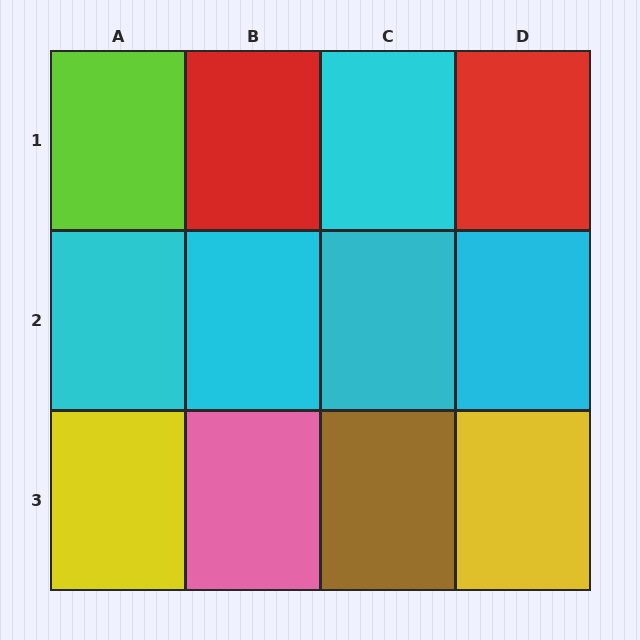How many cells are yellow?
2 cells are yellow.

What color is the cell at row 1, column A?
Lime.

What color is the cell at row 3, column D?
Yellow.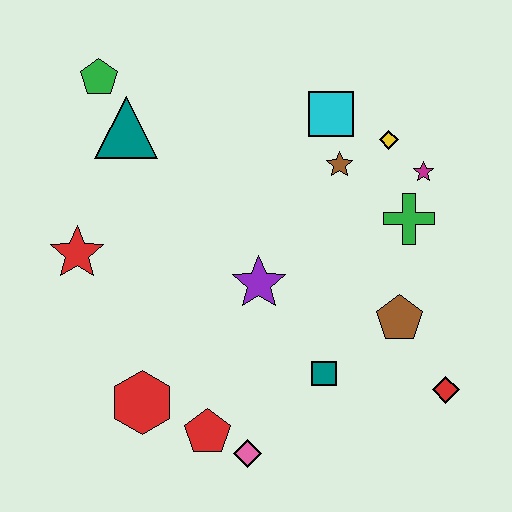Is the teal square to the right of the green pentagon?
Yes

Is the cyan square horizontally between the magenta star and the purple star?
Yes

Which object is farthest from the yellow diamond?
The red hexagon is farthest from the yellow diamond.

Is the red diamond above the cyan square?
No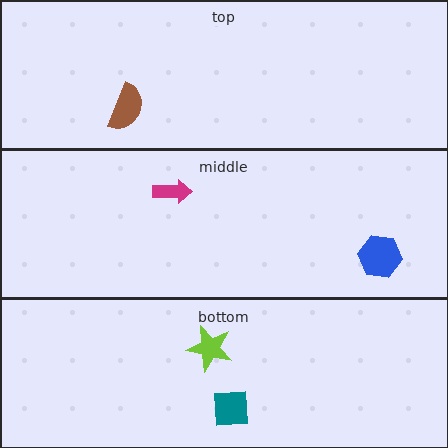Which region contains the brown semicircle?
The top region.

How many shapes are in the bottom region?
2.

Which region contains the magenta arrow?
The middle region.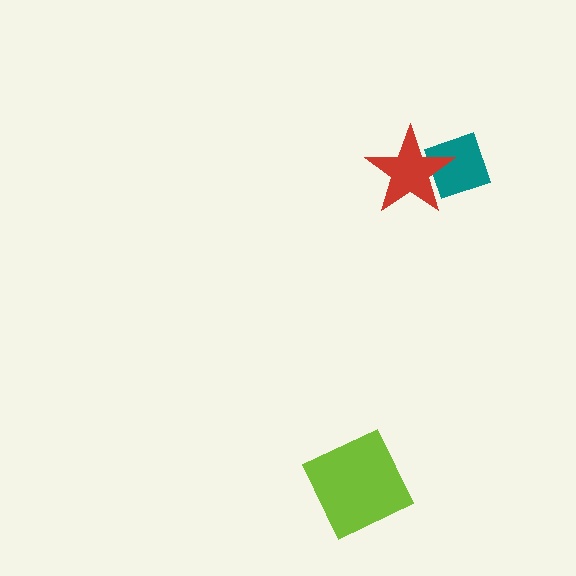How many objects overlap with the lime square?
0 objects overlap with the lime square.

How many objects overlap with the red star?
1 object overlaps with the red star.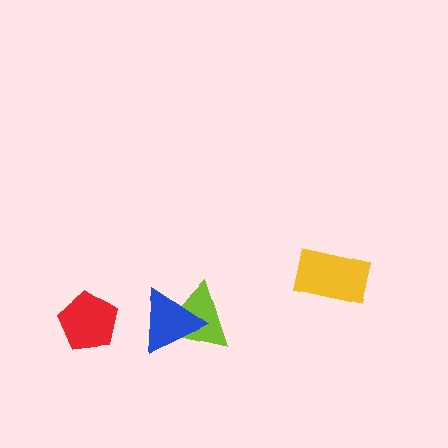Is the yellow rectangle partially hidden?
No, no other shape covers it.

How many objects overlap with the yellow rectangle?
0 objects overlap with the yellow rectangle.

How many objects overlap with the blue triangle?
1 object overlaps with the blue triangle.